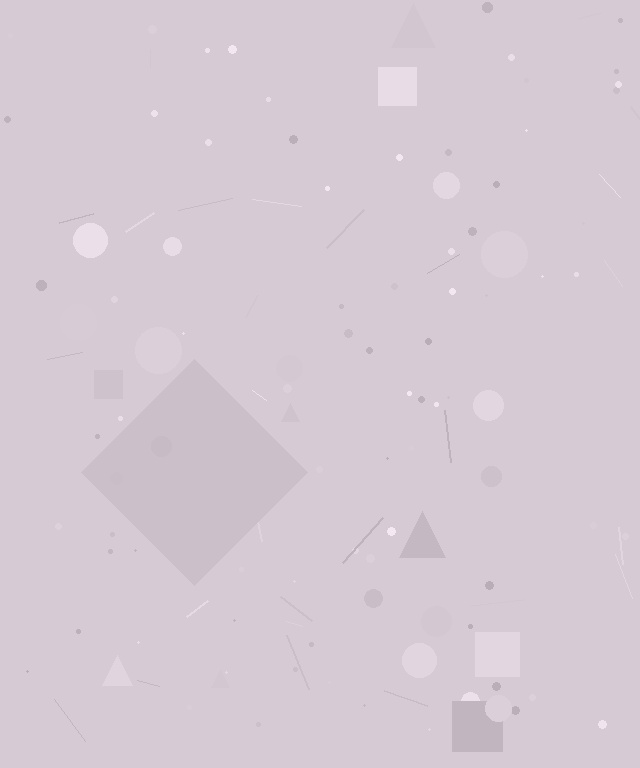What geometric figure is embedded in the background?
A diamond is embedded in the background.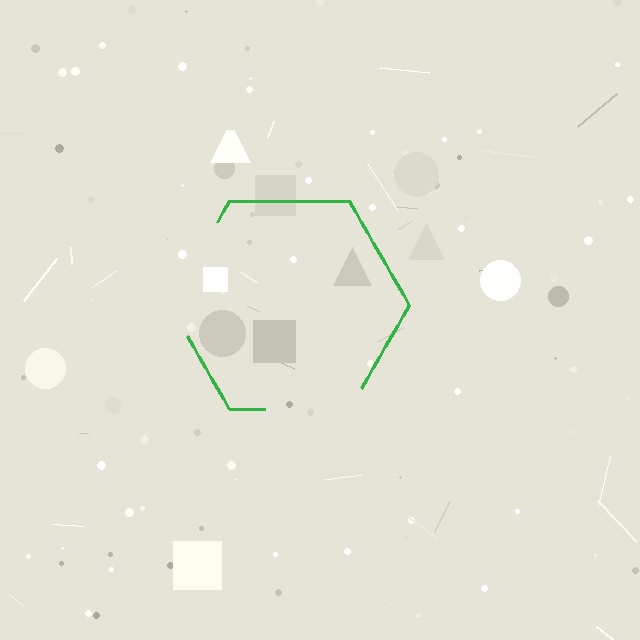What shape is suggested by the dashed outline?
The dashed outline suggests a hexagon.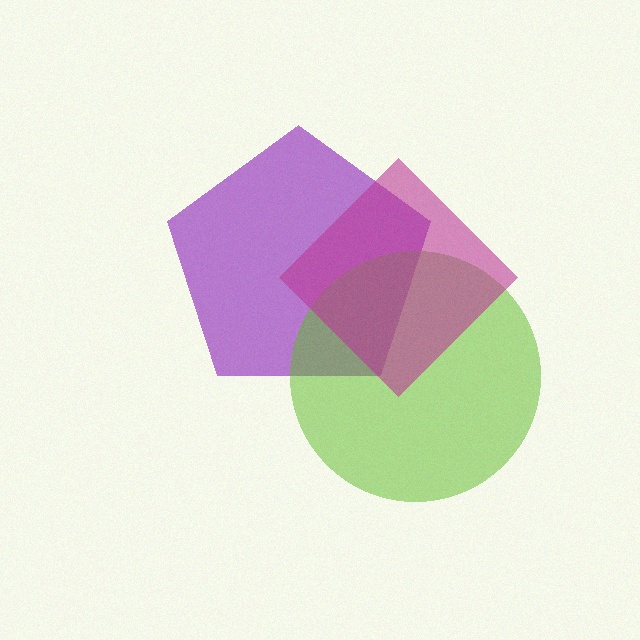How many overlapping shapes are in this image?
There are 3 overlapping shapes in the image.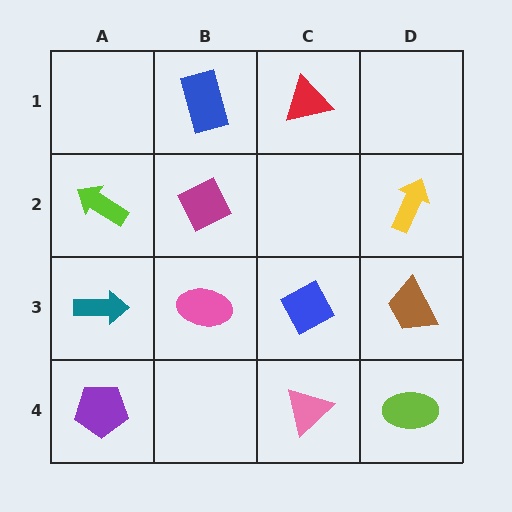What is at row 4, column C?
A pink triangle.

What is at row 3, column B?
A pink ellipse.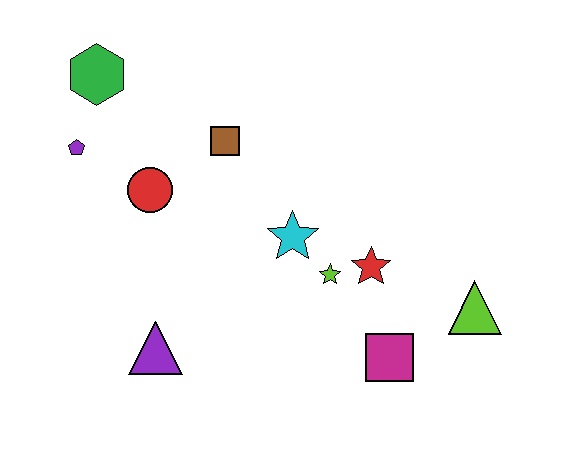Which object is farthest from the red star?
The green hexagon is farthest from the red star.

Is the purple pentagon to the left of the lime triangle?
Yes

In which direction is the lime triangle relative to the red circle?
The lime triangle is to the right of the red circle.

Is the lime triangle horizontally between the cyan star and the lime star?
No